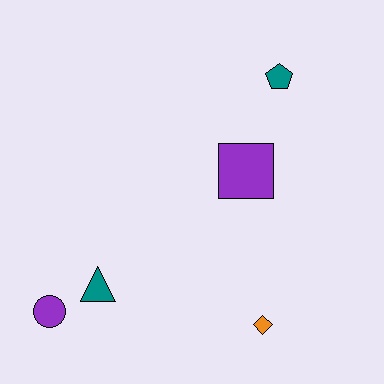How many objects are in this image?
There are 5 objects.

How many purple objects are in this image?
There are 2 purple objects.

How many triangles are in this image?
There is 1 triangle.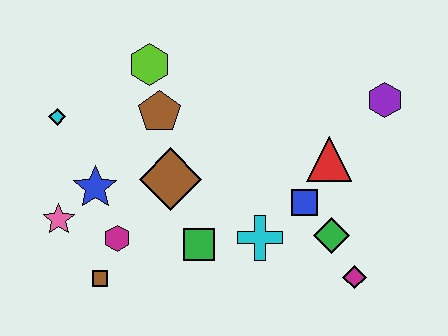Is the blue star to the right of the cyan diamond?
Yes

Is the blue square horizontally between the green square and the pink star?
No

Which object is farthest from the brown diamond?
The purple hexagon is farthest from the brown diamond.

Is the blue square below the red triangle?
Yes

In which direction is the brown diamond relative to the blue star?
The brown diamond is to the right of the blue star.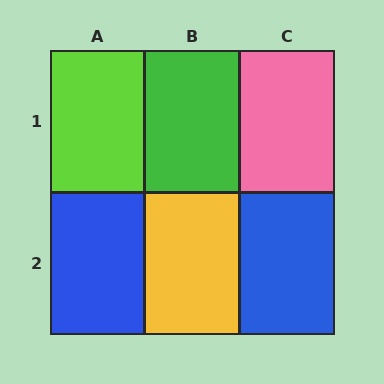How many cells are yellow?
1 cell is yellow.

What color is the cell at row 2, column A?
Blue.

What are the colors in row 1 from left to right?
Lime, green, pink.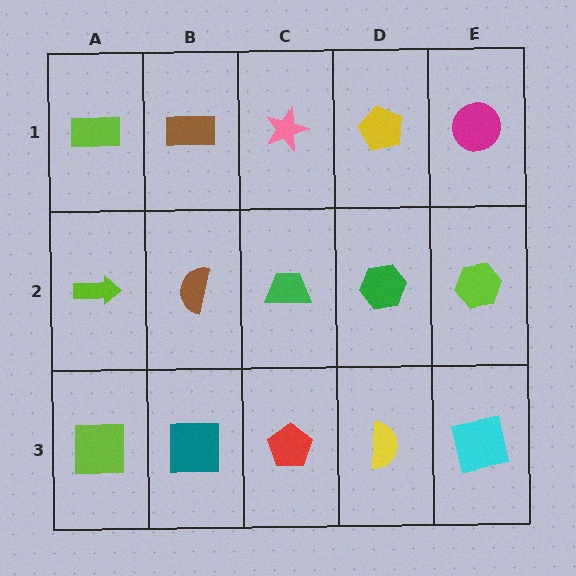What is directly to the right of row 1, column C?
A yellow pentagon.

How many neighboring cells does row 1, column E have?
2.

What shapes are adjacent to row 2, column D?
A yellow pentagon (row 1, column D), a yellow semicircle (row 3, column D), a green trapezoid (row 2, column C), a lime hexagon (row 2, column E).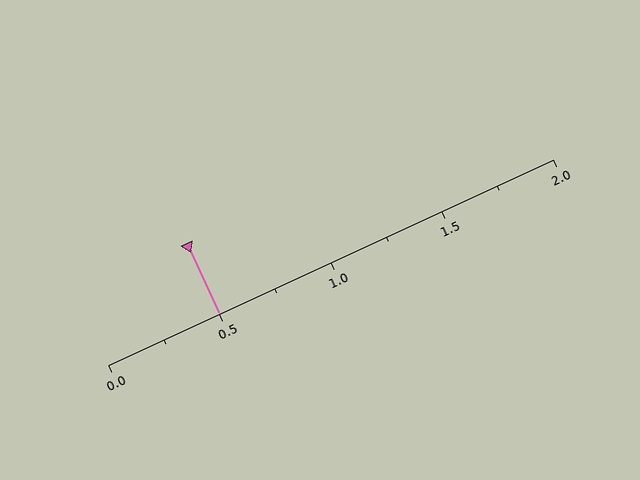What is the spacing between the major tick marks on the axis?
The major ticks are spaced 0.5 apart.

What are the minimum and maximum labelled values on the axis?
The axis runs from 0.0 to 2.0.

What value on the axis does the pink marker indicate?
The marker indicates approximately 0.5.